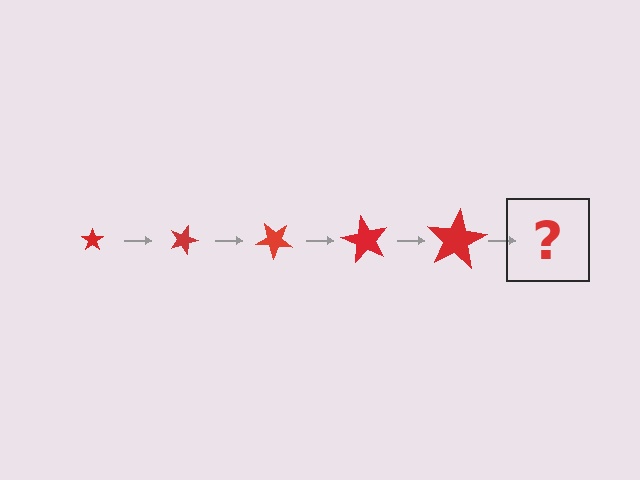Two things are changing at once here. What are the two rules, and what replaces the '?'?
The two rules are that the star grows larger each step and it rotates 20 degrees each step. The '?' should be a star, larger than the previous one and rotated 100 degrees from the start.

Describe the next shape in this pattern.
It should be a star, larger than the previous one and rotated 100 degrees from the start.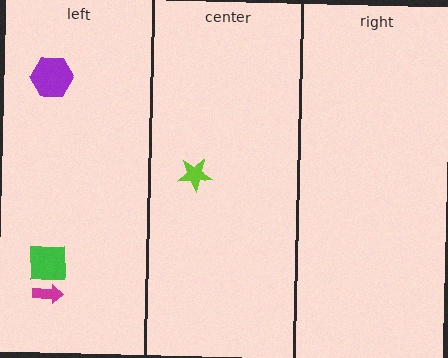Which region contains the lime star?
The center region.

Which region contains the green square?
The left region.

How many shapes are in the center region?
1.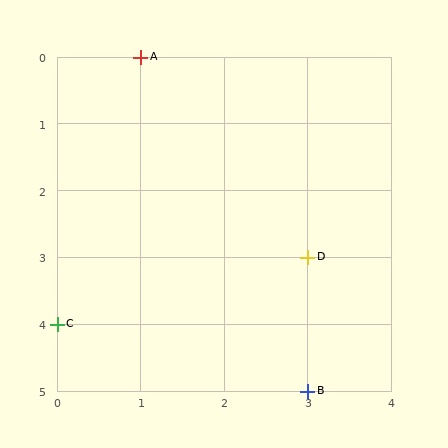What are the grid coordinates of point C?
Point C is at grid coordinates (0, 4).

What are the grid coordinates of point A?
Point A is at grid coordinates (1, 0).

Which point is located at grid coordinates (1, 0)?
Point A is at (1, 0).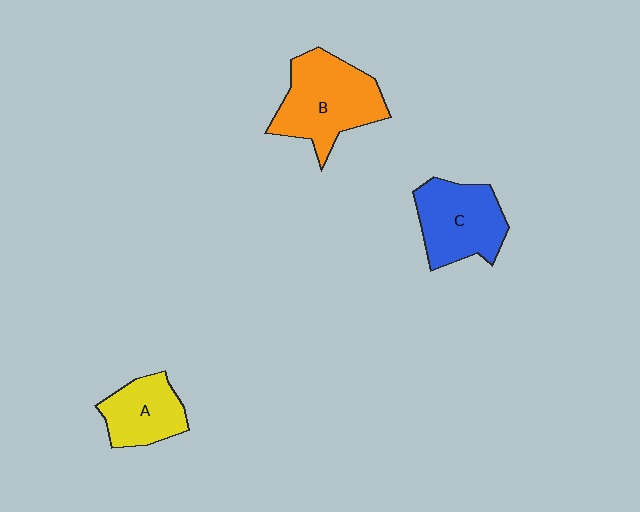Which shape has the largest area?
Shape B (orange).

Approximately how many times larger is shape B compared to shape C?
Approximately 1.2 times.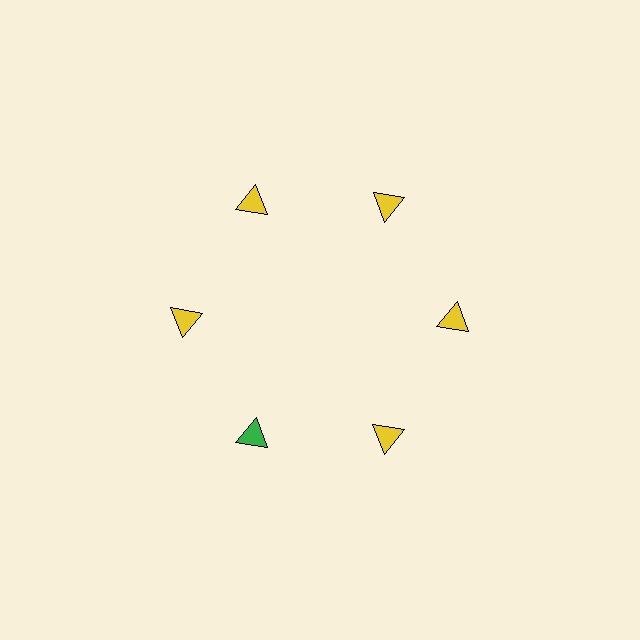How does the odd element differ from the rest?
It has a different color: green instead of yellow.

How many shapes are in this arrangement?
There are 6 shapes arranged in a ring pattern.